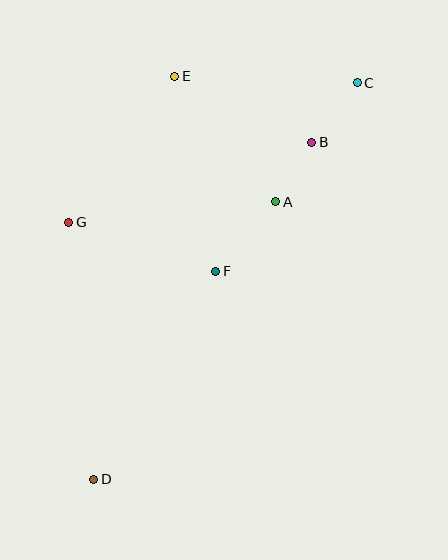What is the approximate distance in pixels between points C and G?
The distance between C and G is approximately 321 pixels.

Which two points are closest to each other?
Points A and B are closest to each other.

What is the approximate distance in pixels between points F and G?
The distance between F and G is approximately 155 pixels.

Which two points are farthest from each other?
Points C and D are farthest from each other.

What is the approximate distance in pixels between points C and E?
The distance between C and E is approximately 183 pixels.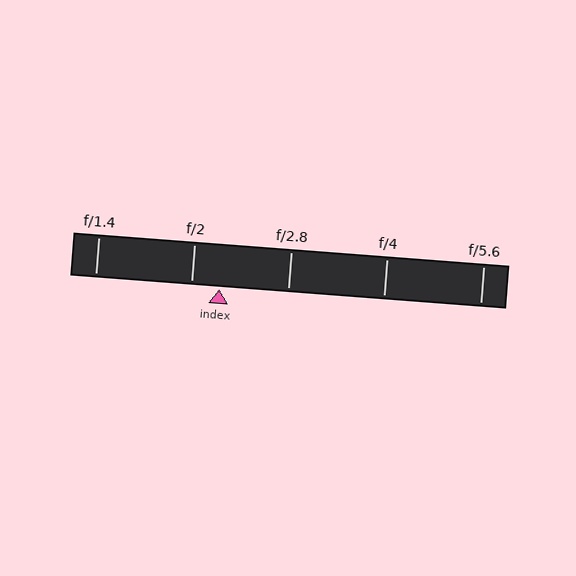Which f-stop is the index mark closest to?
The index mark is closest to f/2.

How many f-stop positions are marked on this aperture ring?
There are 5 f-stop positions marked.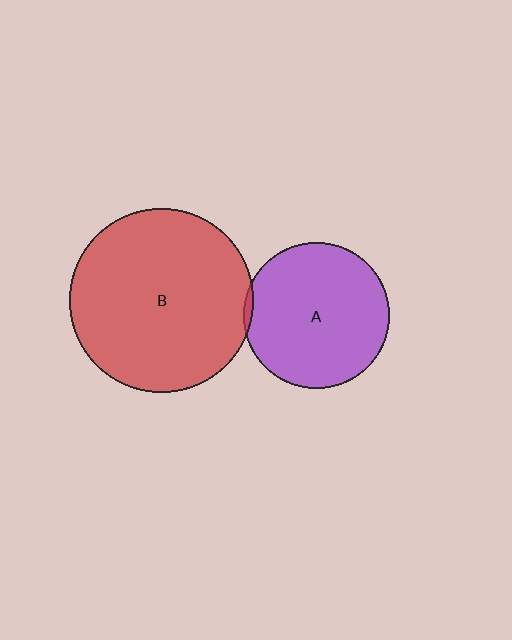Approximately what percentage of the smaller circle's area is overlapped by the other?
Approximately 5%.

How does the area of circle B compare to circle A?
Approximately 1.6 times.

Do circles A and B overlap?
Yes.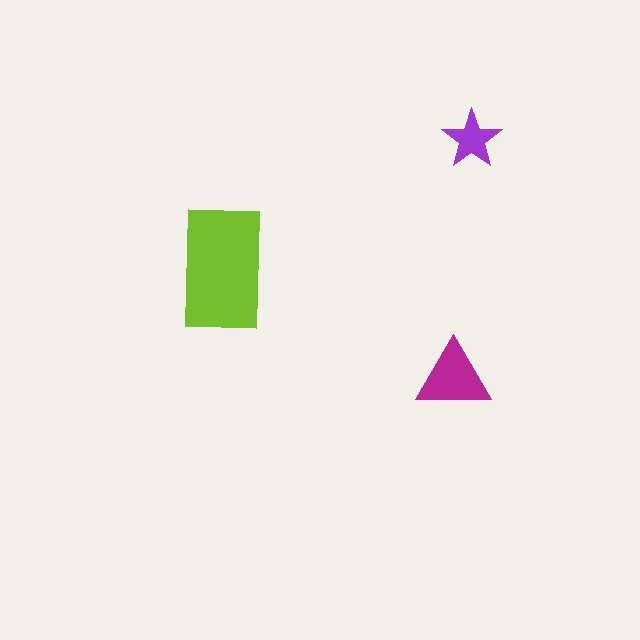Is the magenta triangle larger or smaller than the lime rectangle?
Smaller.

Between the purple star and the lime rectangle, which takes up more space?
The lime rectangle.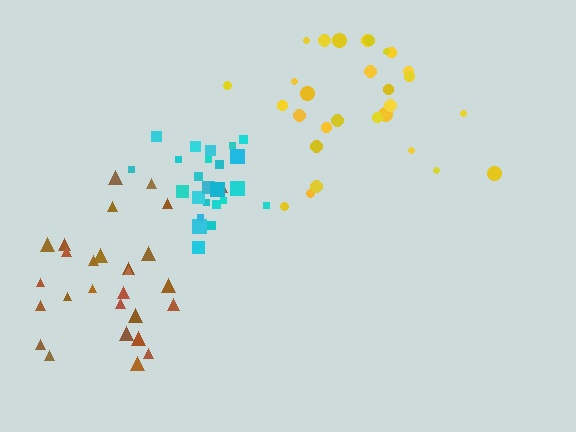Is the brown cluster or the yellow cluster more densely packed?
Brown.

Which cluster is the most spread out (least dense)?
Yellow.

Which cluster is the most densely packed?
Cyan.